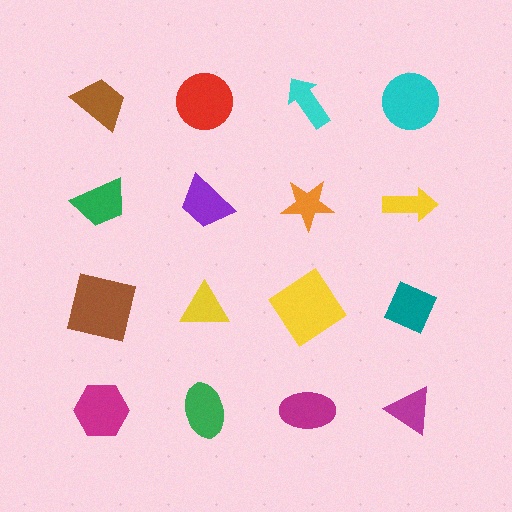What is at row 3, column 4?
A teal diamond.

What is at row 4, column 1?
A magenta hexagon.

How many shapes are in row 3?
4 shapes.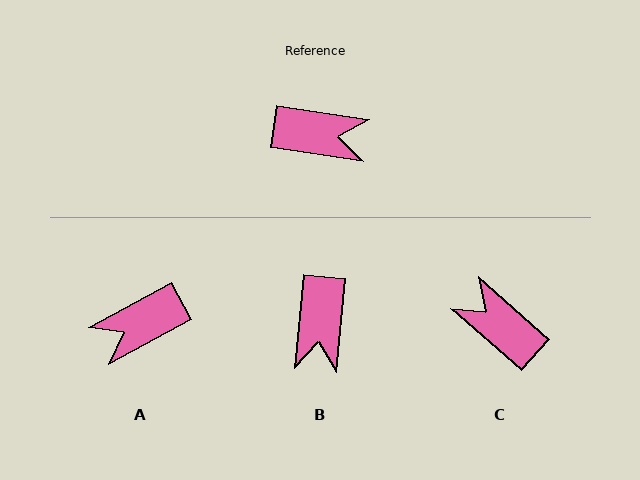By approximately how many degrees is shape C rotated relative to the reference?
Approximately 147 degrees counter-clockwise.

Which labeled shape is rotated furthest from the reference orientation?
C, about 147 degrees away.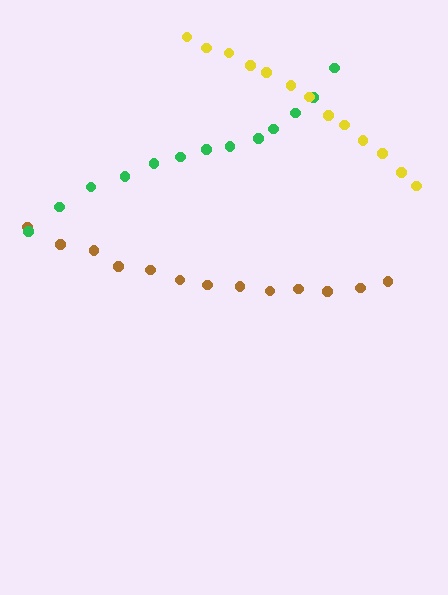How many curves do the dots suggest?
There are 3 distinct paths.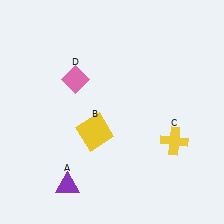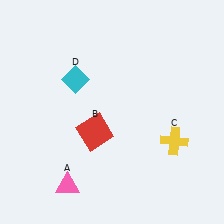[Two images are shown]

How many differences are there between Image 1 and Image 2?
There are 3 differences between the two images.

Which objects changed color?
A changed from purple to pink. B changed from yellow to red. D changed from pink to cyan.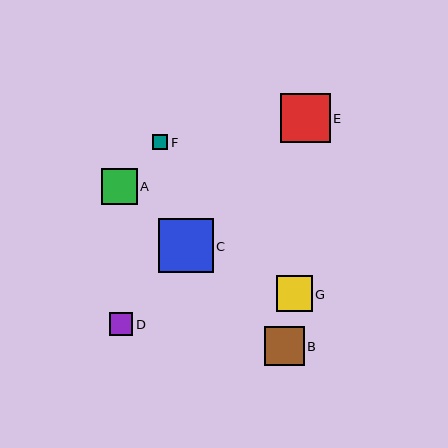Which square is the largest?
Square C is the largest with a size of approximately 54 pixels.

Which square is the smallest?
Square F is the smallest with a size of approximately 15 pixels.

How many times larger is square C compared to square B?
Square C is approximately 1.4 times the size of square B.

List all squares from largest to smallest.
From largest to smallest: C, E, B, A, G, D, F.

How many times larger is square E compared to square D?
Square E is approximately 2.2 times the size of square D.